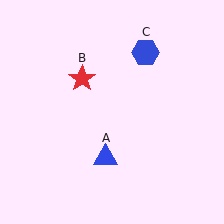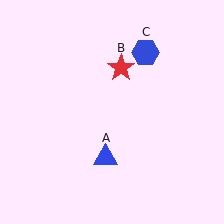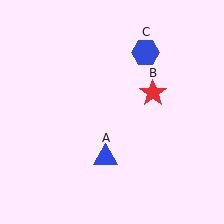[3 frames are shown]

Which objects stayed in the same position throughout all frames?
Blue triangle (object A) and blue hexagon (object C) remained stationary.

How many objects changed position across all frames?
1 object changed position: red star (object B).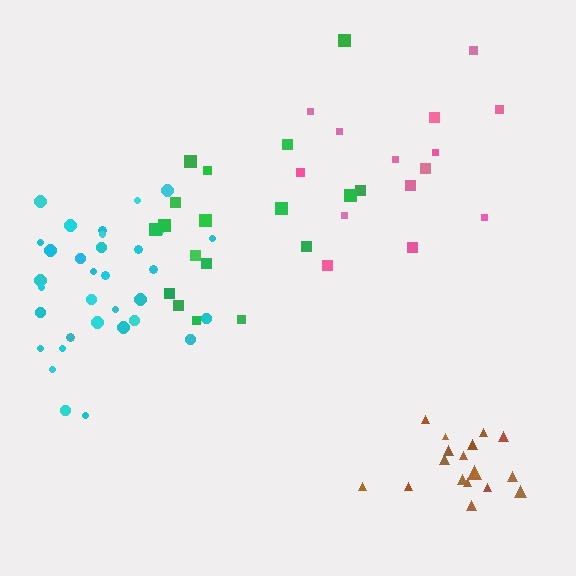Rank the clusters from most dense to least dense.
brown, cyan, green, pink.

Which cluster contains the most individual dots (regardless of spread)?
Cyan (33).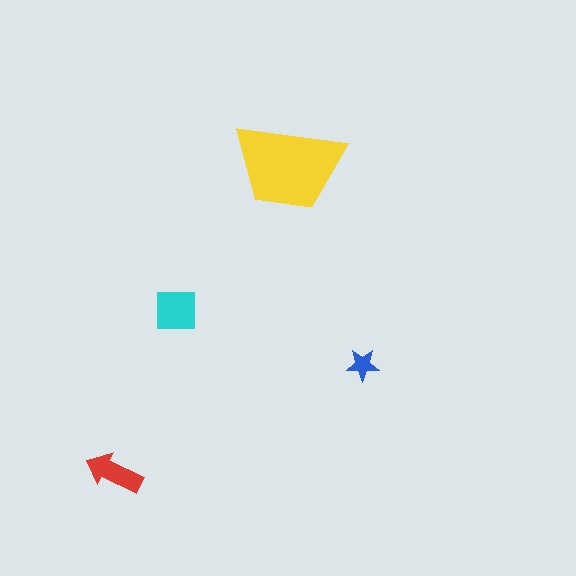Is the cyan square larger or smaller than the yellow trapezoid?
Smaller.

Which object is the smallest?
The blue star.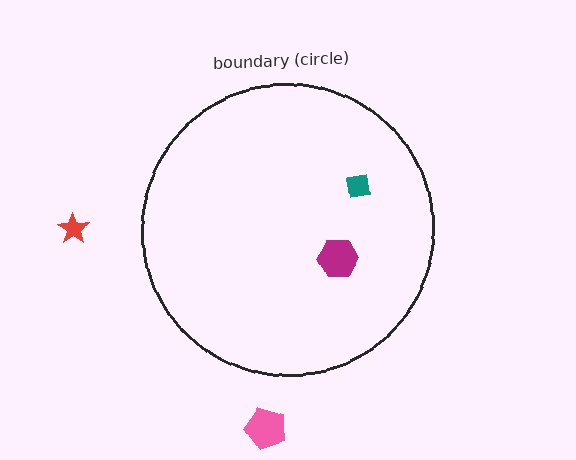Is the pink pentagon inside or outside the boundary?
Outside.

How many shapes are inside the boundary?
2 inside, 2 outside.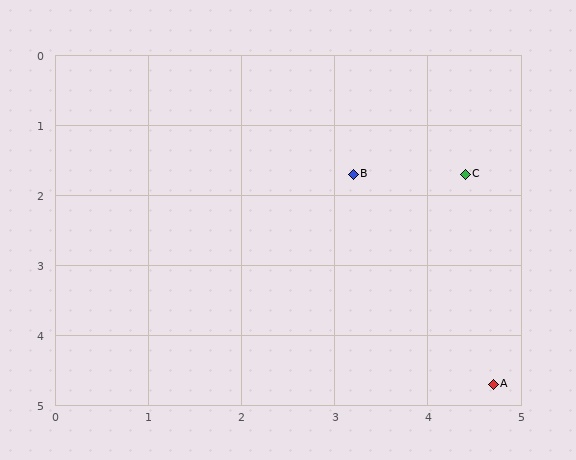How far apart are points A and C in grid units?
Points A and C are about 3.0 grid units apart.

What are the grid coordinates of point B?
Point B is at approximately (3.2, 1.7).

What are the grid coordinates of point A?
Point A is at approximately (4.7, 4.7).